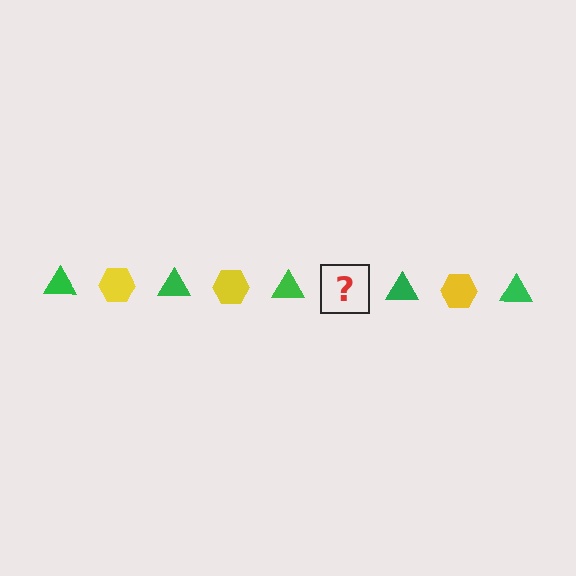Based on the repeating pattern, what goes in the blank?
The blank should be a yellow hexagon.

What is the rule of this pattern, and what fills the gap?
The rule is that the pattern alternates between green triangle and yellow hexagon. The gap should be filled with a yellow hexagon.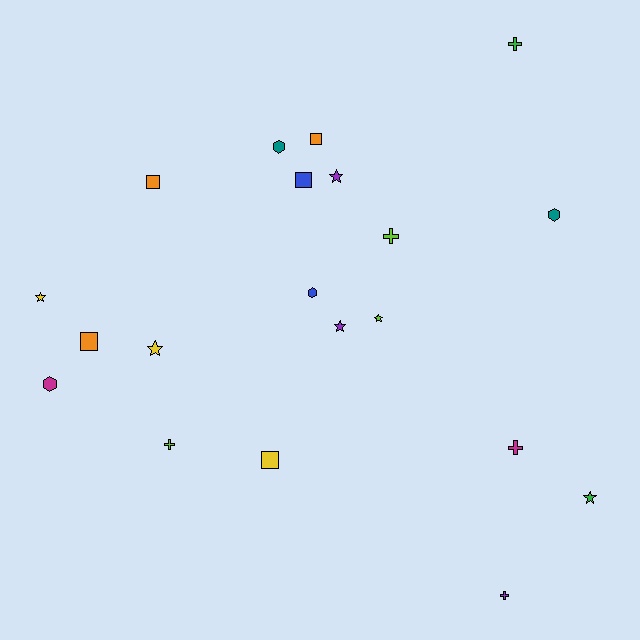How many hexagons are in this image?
There are 4 hexagons.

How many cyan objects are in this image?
There are no cyan objects.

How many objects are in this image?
There are 20 objects.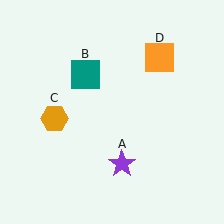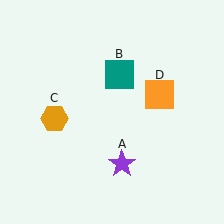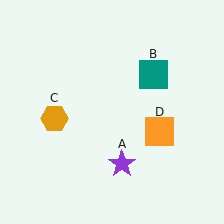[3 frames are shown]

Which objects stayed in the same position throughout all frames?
Purple star (object A) and orange hexagon (object C) remained stationary.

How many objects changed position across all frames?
2 objects changed position: teal square (object B), orange square (object D).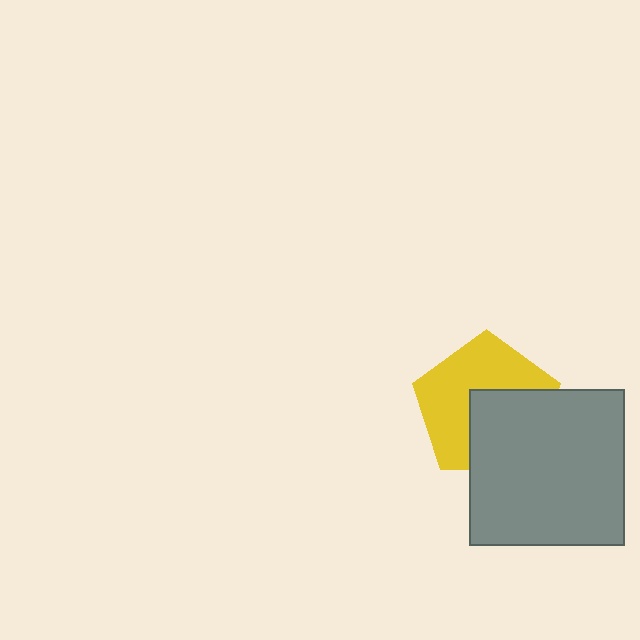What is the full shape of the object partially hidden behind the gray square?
The partially hidden object is a yellow pentagon.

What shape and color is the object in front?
The object in front is a gray square.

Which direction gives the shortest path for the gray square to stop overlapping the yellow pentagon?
Moving toward the lower-right gives the shortest separation.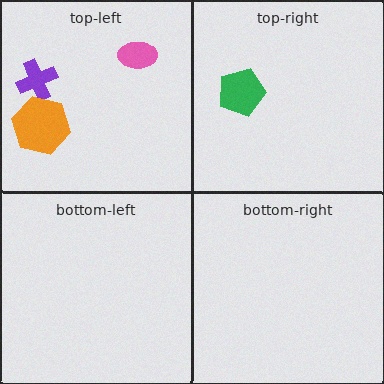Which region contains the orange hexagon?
The top-left region.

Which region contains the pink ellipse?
The top-left region.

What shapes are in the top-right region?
The green pentagon.